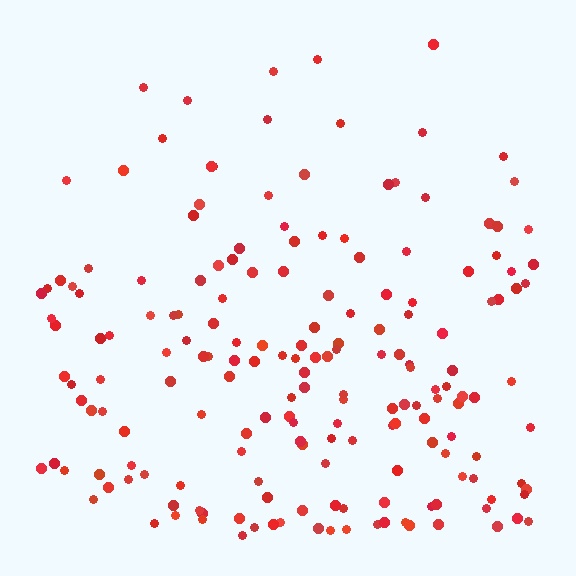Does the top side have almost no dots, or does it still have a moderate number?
Still a moderate number, just noticeably fewer than the bottom.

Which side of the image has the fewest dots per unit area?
The top.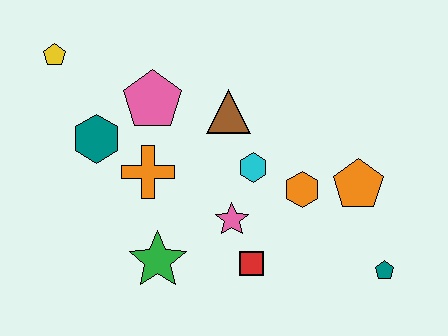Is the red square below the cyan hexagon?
Yes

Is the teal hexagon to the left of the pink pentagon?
Yes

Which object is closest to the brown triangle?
The cyan hexagon is closest to the brown triangle.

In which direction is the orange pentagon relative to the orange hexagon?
The orange pentagon is to the right of the orange hexagon.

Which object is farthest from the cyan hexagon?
The yellow pentagon is farthest from the cyan hexagon.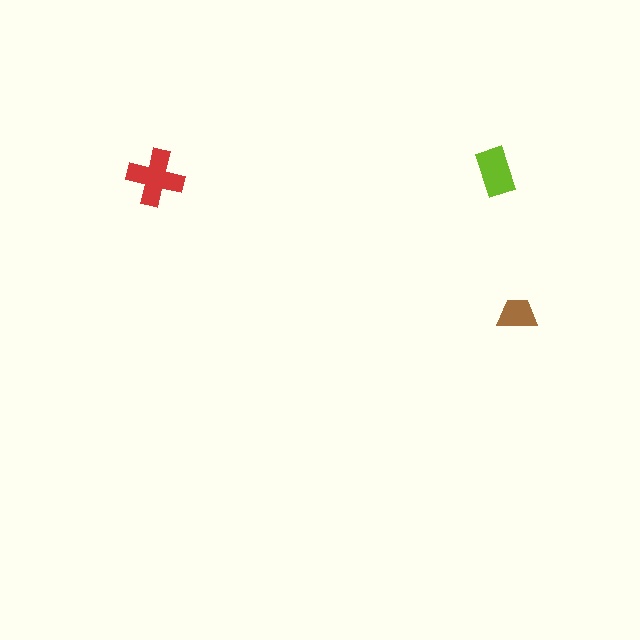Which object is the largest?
The red cross.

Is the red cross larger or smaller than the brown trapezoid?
Larger.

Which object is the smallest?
The brown trapezoid.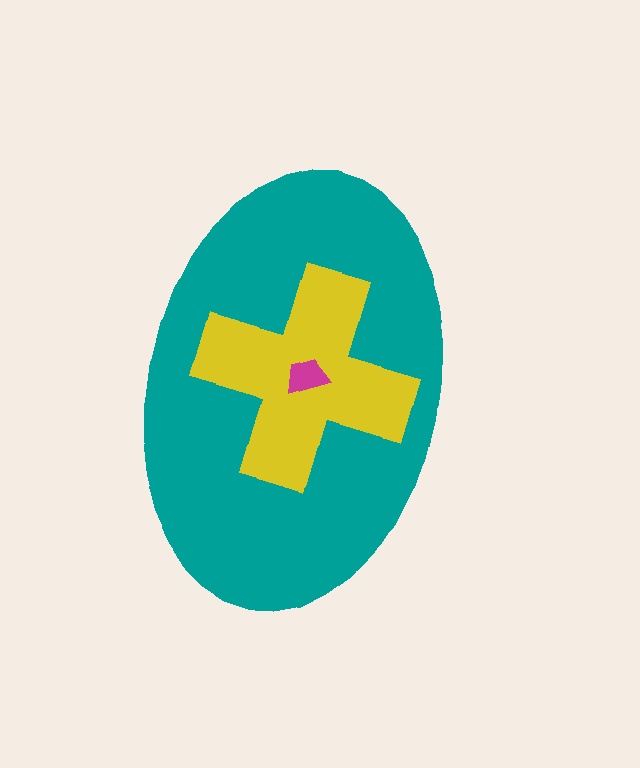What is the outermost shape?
The teal ellipse.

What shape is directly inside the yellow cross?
The magenta trapezoid.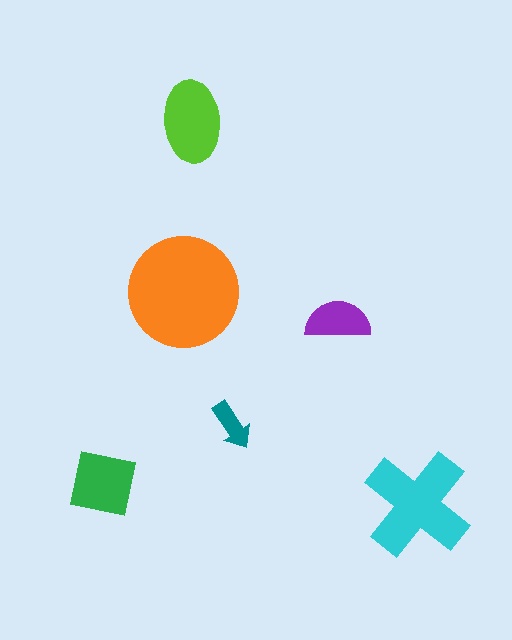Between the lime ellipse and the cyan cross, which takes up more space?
The cyan cross.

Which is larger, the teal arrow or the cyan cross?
The cyan cross.